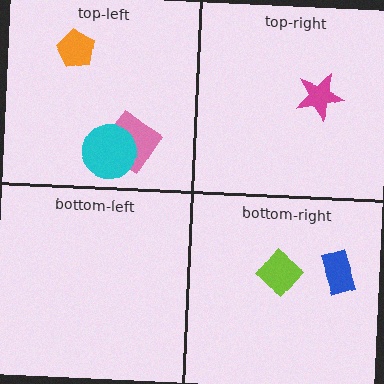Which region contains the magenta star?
The top-right region.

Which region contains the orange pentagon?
The top-left region.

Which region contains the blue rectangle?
The bottom-right region.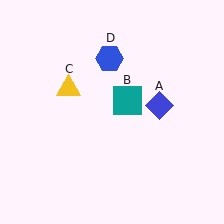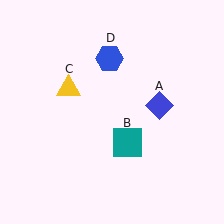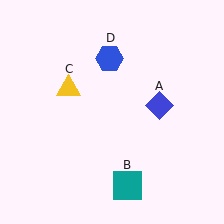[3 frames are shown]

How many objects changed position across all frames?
1 object changed position: teal square (object B).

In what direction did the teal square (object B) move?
The teal square (object B) moved down.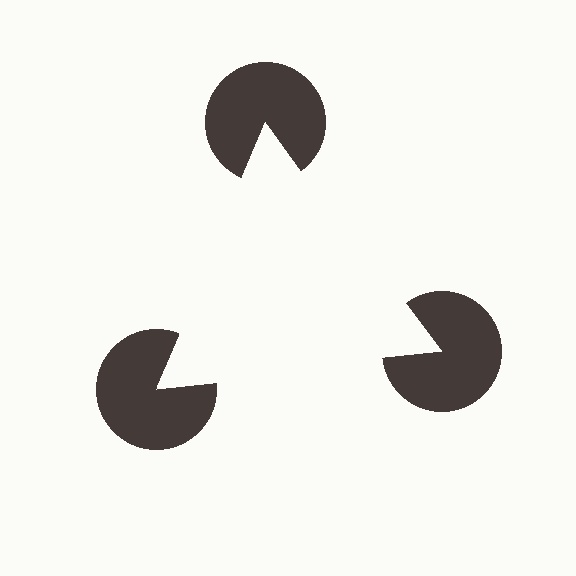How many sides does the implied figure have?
3 sides.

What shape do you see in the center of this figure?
An illusory triangle — its edges are inferred from the aligned wedge cuts in the pac-man discs, not physically drawn.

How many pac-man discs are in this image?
There are 3 — one at each vertex of the illusory triangle.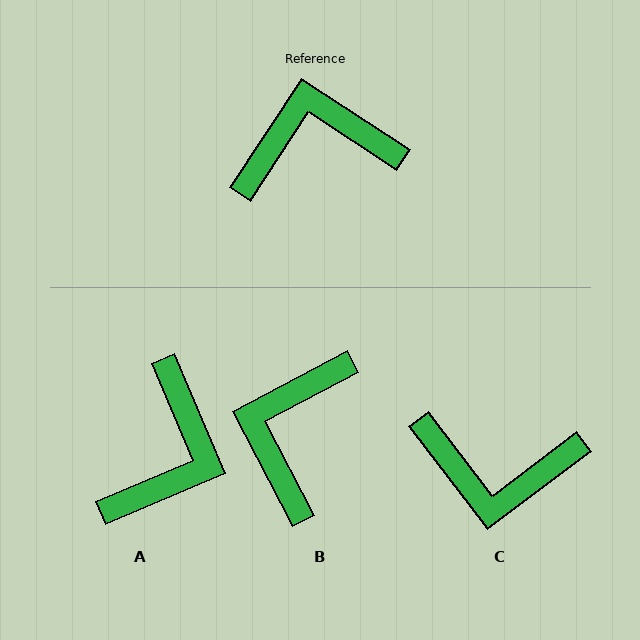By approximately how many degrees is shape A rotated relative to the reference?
Approximately 124 degrees clockwise.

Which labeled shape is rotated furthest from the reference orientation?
C, about 160 degrees away.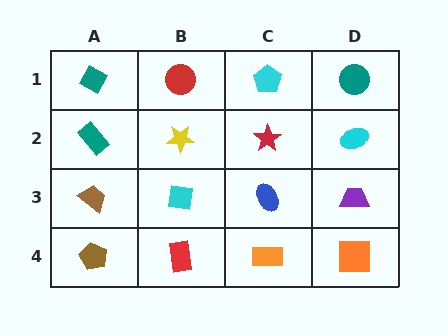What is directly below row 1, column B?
A yellow star.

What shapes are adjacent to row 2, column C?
A cyan pentagon (row 1, column C), a blue ellipse (row 3, column C), a yellow star (row 2, column B), a cyan ellipse (row 2, column D).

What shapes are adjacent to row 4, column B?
A cyan square (row 3, column B), a brown pentagon (row 4, column A), an orange rectangle (row 4, column C).